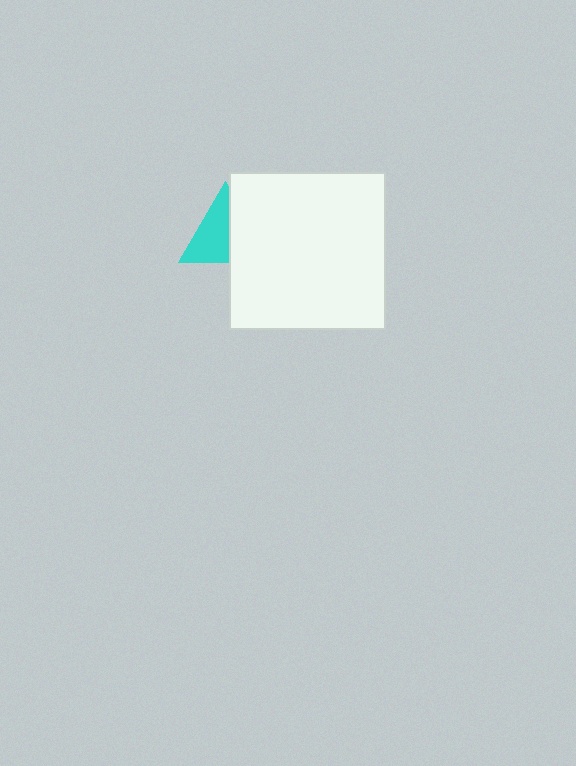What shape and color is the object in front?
The object in front is a white square.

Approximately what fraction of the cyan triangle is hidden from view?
Roughly 42% of the cyan triangle is hidden behind the white square.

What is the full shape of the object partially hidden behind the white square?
The partially hidden object is a cyan triangle.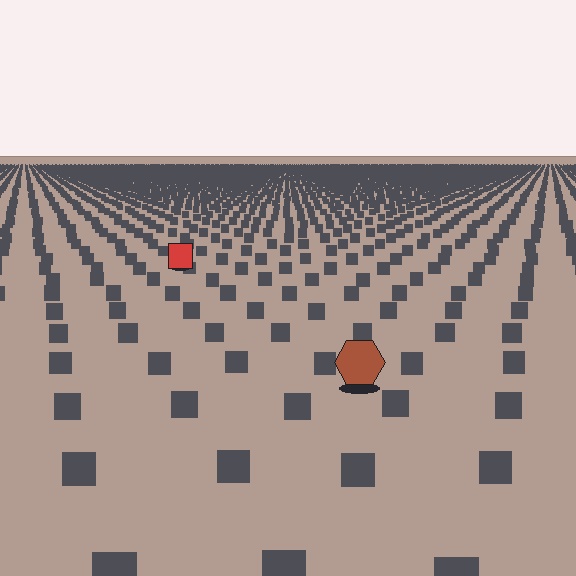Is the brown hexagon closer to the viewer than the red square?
Yes. The brown hexagon is closer — you can tell from the texture gradient: the ground texture is coarser near it.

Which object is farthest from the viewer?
The red square is farthest from the viewer. It appears smaller and the ground texture around it is denser.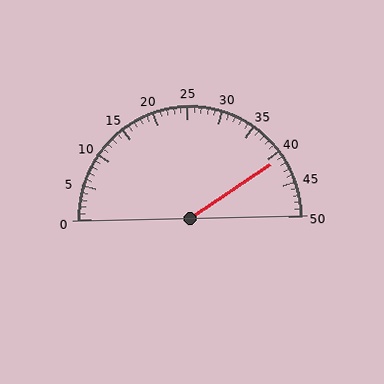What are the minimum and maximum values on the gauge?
The gauge ranges from 0 to 50.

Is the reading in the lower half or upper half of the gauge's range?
The reading is in the upper half of the range (0 to 50).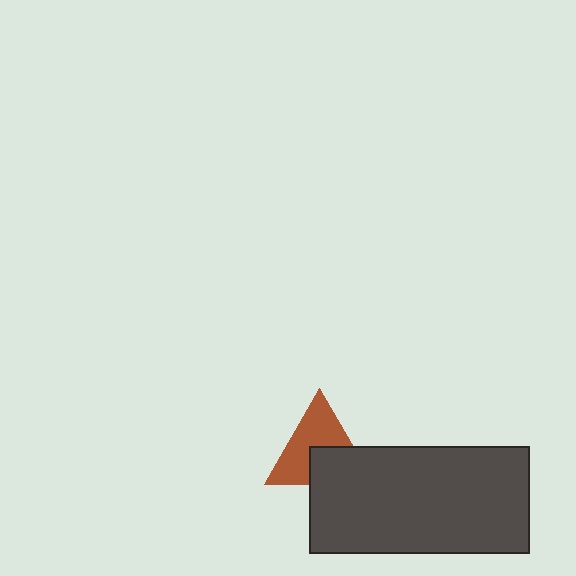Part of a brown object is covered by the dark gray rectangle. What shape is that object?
It is a triangle.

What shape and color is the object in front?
The object in front is a dark gray rectangle.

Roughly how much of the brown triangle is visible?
About half of it is visible (roughly 60%).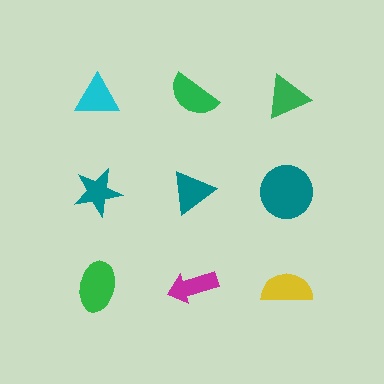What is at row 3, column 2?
A magenta arrow.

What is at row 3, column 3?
A yellow semicircle.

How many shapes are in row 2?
3 shapes.